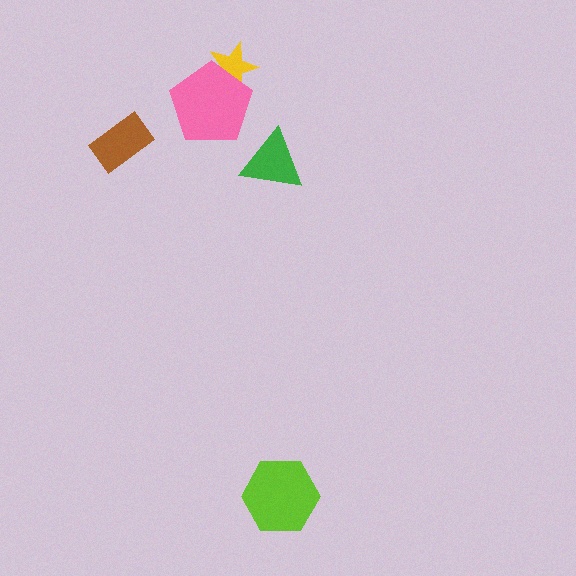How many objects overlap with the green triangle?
0 objects overlap with the green triangle.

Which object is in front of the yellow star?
The pink pentagon is in front of the yellow star.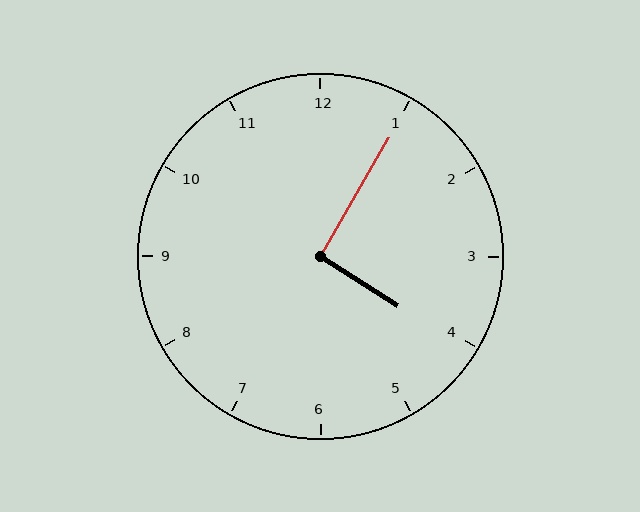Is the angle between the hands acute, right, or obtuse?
It is right.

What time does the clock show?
4:05.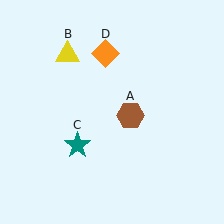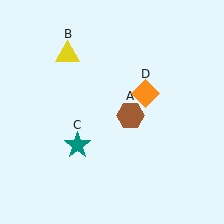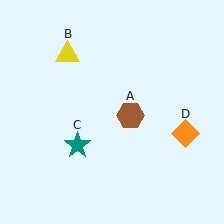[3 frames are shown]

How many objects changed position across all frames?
1 object changed position: orange diamond (object D).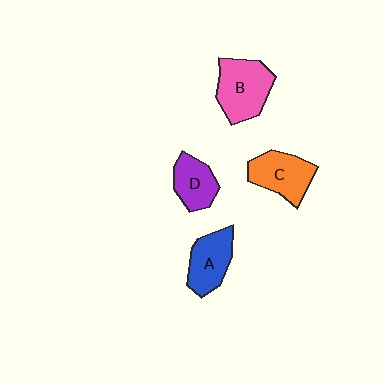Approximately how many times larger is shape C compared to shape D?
Approximately 1.3 times.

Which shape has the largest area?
Shape B (pink).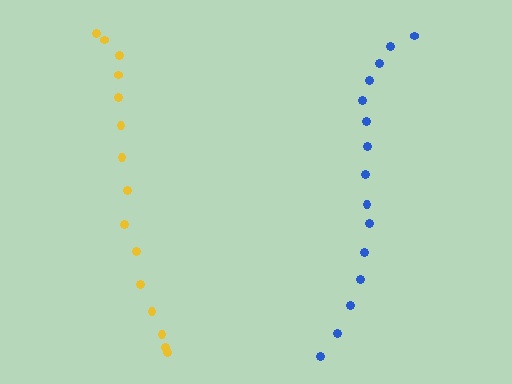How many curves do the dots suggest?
There are 2 distinct paths.